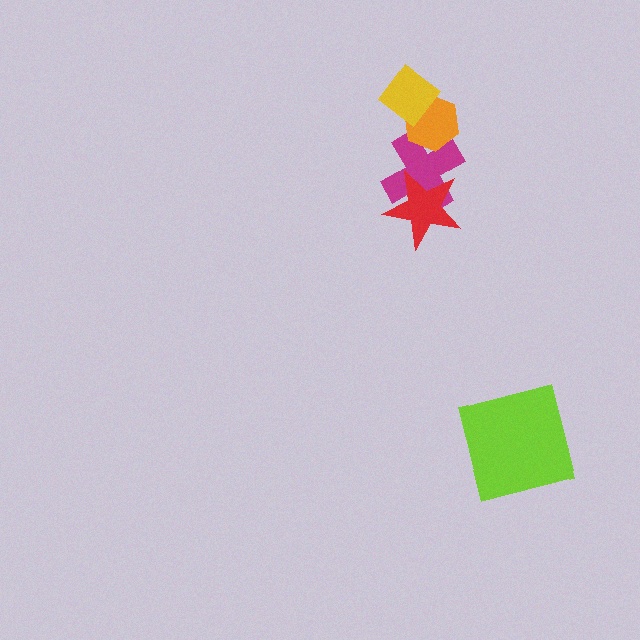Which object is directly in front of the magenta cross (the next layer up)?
The orange hexagon is directly in front of the magenta cross.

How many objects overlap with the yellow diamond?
1 object overlaps with the yellow diamond.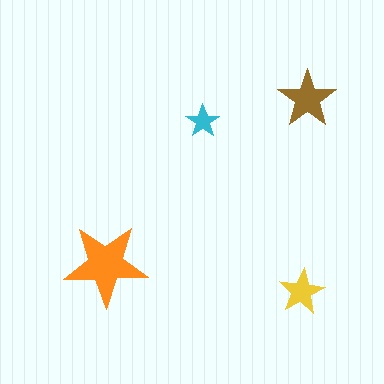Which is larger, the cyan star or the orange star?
The orange one.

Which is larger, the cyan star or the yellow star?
The yellow one.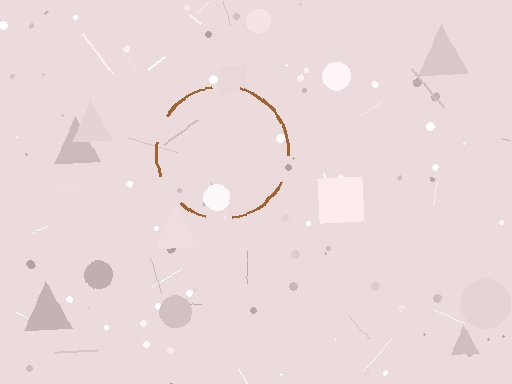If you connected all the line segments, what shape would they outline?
They would outline a circle.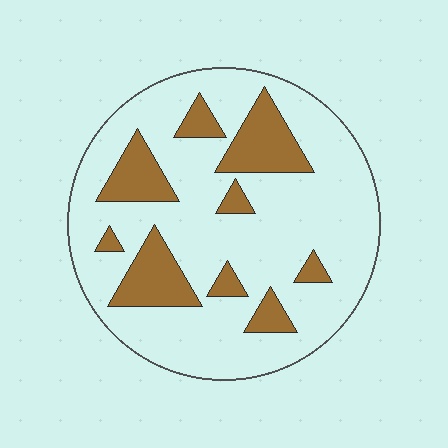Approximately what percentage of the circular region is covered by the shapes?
Approximately 20%.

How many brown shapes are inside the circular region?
9.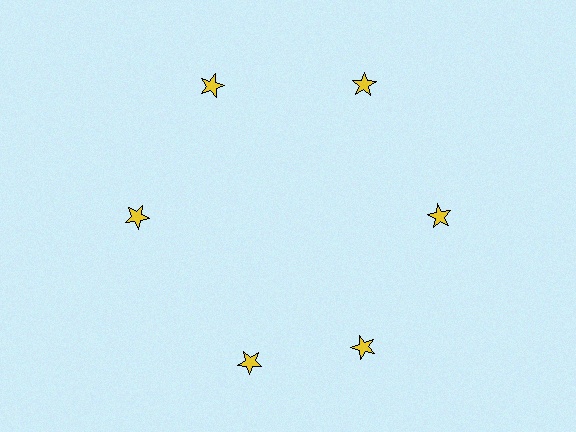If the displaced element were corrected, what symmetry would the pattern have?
It would have 6-fold rotational symmetry — the pattern would map onto itself every 60 degrees.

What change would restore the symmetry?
The symmetry would be restored by rotating it back into even spacing with its neighbors so that all 6 stars sit at equal angles and equal distance from the center.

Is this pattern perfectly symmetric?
No. The 6 yellow stars are arranged in a ring, but one element near the 7 o'clock position is rotated out of alignment along the ring, breaking the 6-fold rotational symmetry.